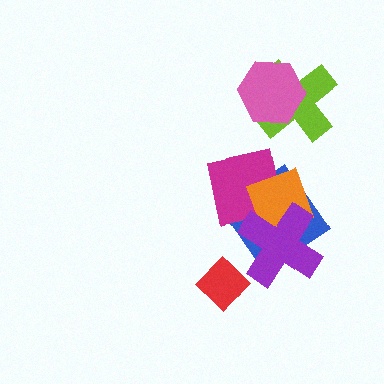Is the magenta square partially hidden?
Yes, it is partially covered by another shape.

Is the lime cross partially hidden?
Yes, it is partially covered by another shape.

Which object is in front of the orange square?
The purple cross is in front of the orange square.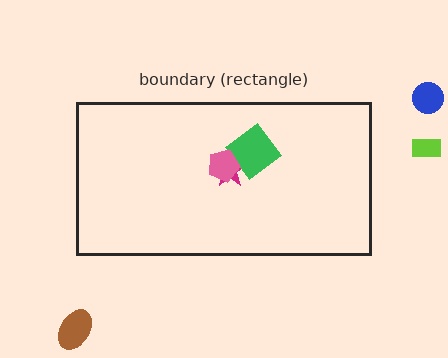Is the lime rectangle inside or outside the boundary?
Outside.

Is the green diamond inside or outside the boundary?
Inside.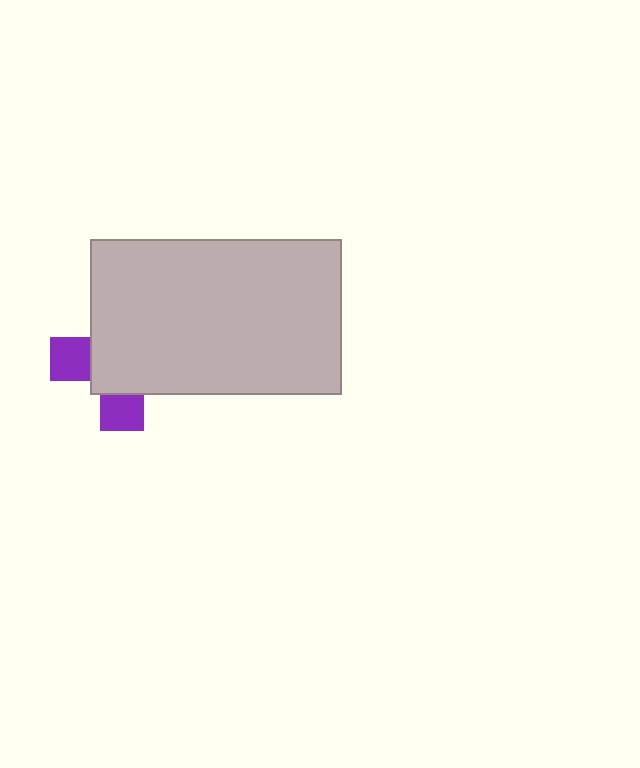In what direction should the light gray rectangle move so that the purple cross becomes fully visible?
The light gray rectangle should move toward the upper-right. That is the shortest direction to clear the overlap and leave the purple cross fully visible.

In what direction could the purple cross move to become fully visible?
The purple cross could move toward the lower-left. That would shift it out from behind the light gray rectangle entirely.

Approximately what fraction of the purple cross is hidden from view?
Roughly 69% of the purple cross is hidden behind the light gray rectangle.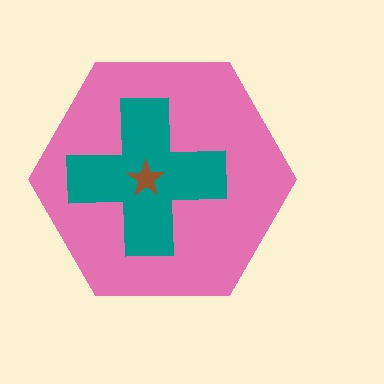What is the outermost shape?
The pink hexagon.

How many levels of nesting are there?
3.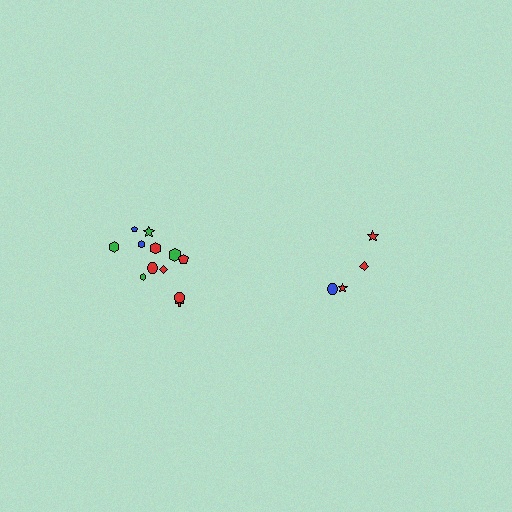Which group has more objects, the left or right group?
The left group.